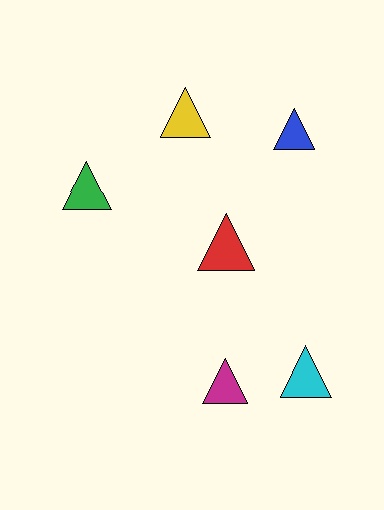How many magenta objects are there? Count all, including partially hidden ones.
There is 1 magenta object.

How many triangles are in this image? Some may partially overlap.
There are 6 triangles.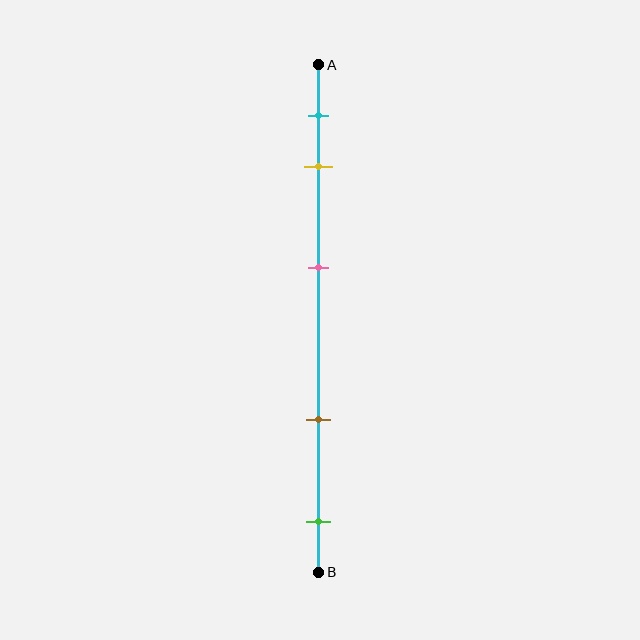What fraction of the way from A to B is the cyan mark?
The cyan mark is approximately 10% (0.1) of the way from A to B.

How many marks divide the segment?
There are 5 marks dividing the segment.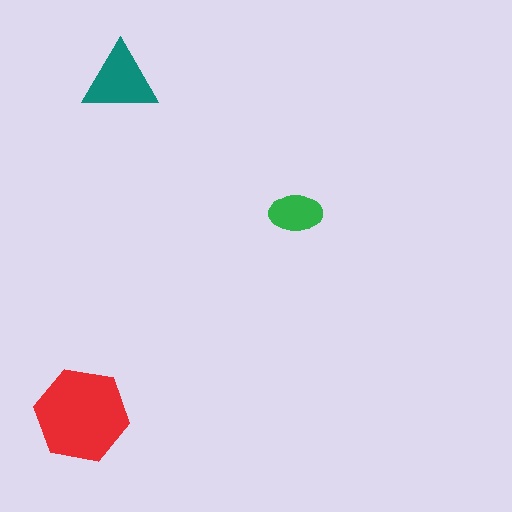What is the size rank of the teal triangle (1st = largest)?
2nd.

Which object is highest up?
The teal triangle is topmost.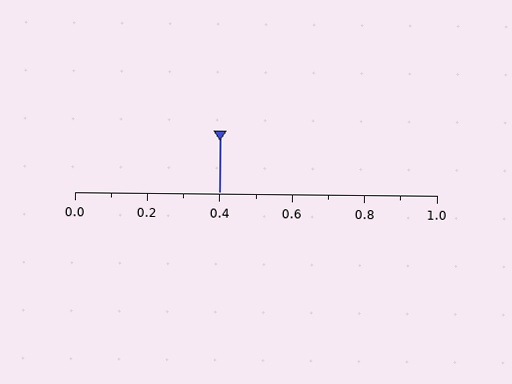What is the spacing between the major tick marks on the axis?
The major ticks are spaced 0.2 apart.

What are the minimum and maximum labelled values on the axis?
The axis runs from 0.0 to 1.0.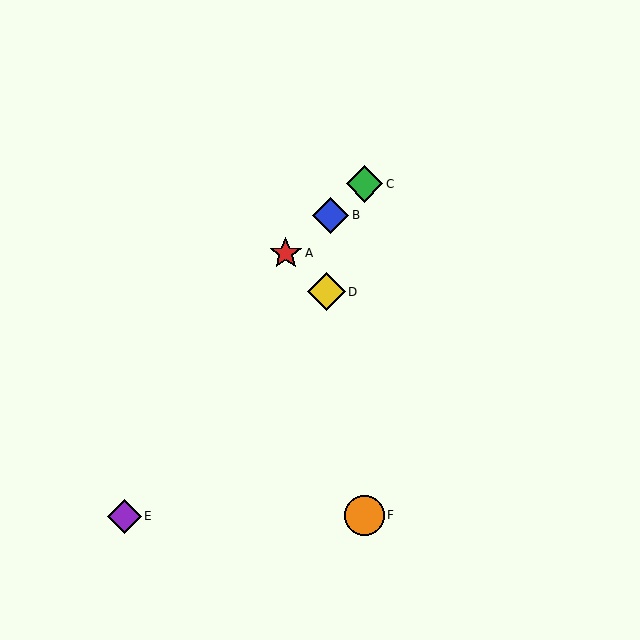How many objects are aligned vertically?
2 objects (C, F) are aligned vertically.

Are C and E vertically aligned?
No, C is at x≈365 and E is at x≈124.